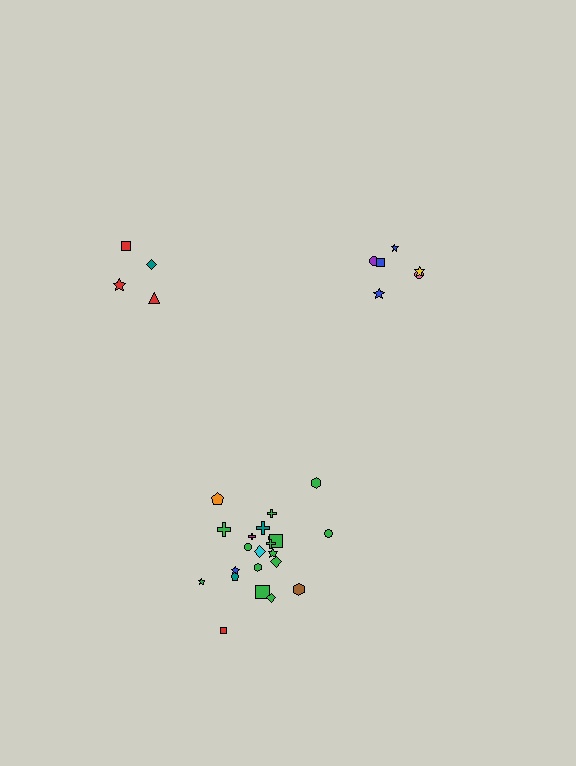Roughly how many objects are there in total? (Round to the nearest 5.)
Roughly 30 objects in total.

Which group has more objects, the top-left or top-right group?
The top-right group.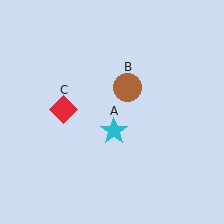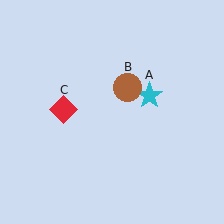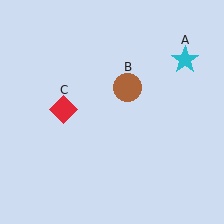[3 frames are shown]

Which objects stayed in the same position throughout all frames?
Brown circle (object B) and red diamond (object C) remained stationary.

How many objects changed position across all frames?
1 object changed position: cyan star (object A).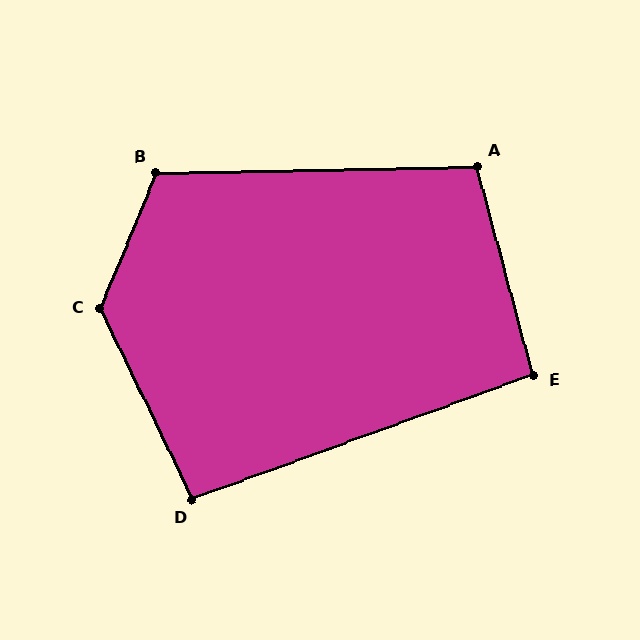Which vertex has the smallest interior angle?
E, at approximately 95 degrees.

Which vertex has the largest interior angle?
C, at approximately 132 degrees.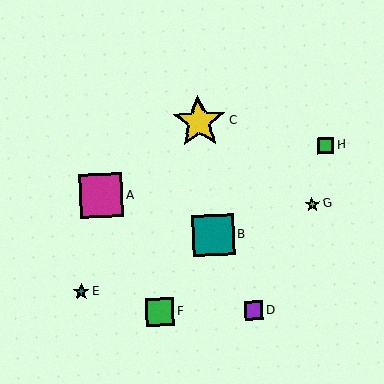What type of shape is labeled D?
Shape D is a purple square.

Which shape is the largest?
The yellow star (labeled C) is the largest.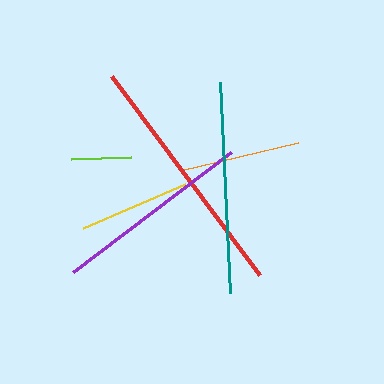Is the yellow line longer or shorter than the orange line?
The orange line is longer than the yellow line.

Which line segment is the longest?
The red line is the longest at approximately 248 pixels.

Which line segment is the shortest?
The lime line is the shortest at approximately 61 pixels.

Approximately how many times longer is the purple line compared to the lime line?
The purple line is approximately 3.3 times the length of the lime line.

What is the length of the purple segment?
The purple segment is approximately 199 pixels long.